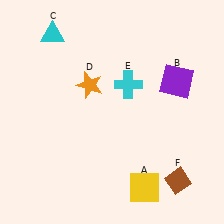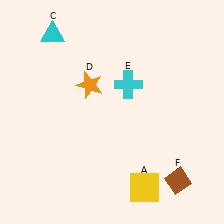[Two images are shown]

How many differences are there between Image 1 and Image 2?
There is 1 difference between the two images.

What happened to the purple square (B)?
The purple square (B) was removed in Image 2. It was in the top-right area of Image 1.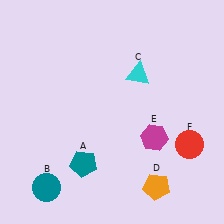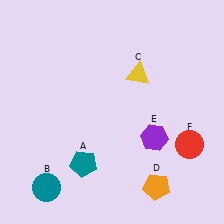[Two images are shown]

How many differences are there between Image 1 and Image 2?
There are 2 differences between the two images.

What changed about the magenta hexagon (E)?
In Image 1, E is magenta. In Image 2, it changed to purple.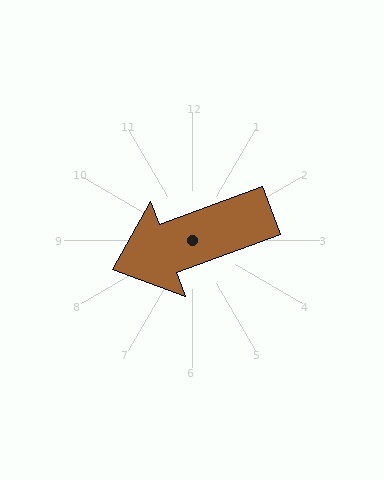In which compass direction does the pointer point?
West.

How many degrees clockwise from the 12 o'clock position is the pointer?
Approximately 250 degrees.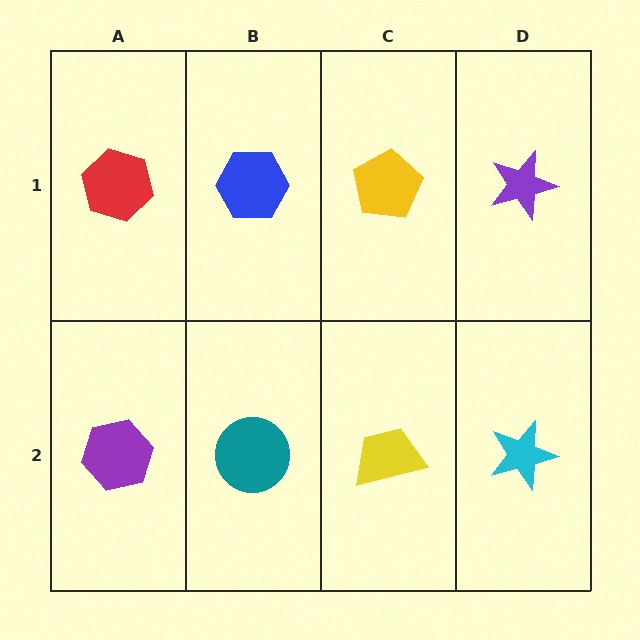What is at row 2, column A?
A purple hexagon.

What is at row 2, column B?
A teal circle.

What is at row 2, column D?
A cyan star.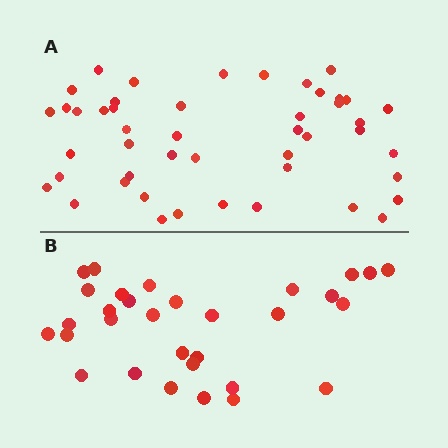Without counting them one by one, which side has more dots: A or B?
Region A (the top region) has more dots.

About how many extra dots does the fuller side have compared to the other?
Region A has approximately 15 more dots than region B.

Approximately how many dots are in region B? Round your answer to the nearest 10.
About 30 dots. (The exact count is 31, which rounds to 30.)